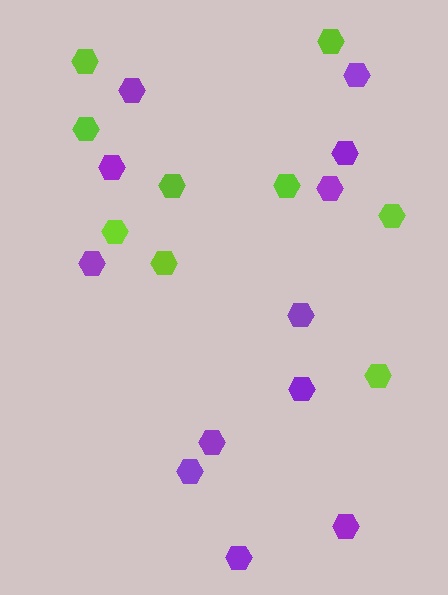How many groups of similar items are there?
There are 2 groups: one group of purple hexagons (12) and one group of lime hexagons (9).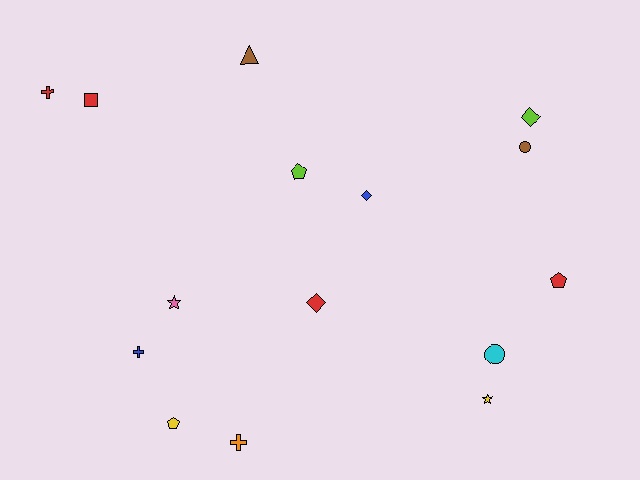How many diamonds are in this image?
There are 3 diamonds.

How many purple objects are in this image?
There are no purple objects.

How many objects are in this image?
There are 15 objects.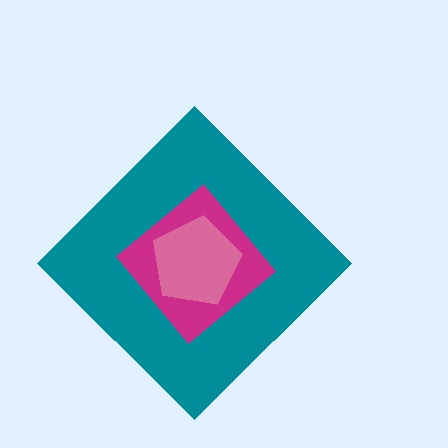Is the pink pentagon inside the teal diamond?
Yes.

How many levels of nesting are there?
3.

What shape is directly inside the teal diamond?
The magenta diamond.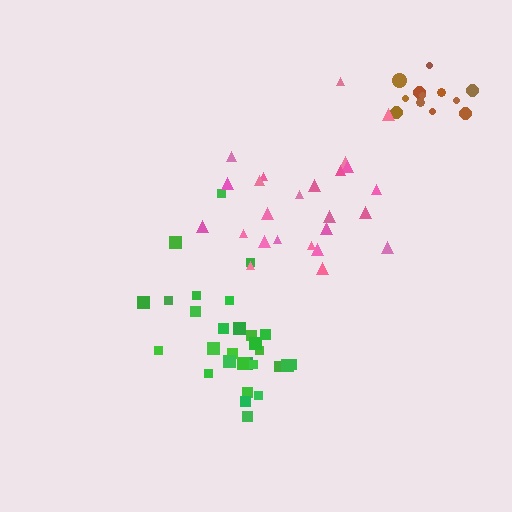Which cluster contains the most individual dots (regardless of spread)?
Green (29).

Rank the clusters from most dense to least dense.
brown, green, pink.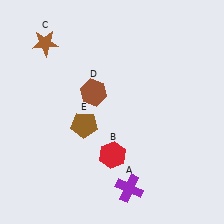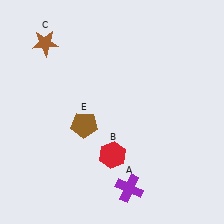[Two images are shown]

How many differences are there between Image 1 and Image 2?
There is 1 difference between the two images.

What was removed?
The brown hexagon (D) was removed in Image 2.